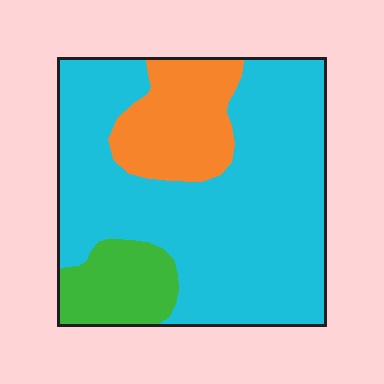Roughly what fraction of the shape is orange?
Orange takes up about one sixth (1/6) of the shape.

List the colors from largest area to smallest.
From largest to smallest: cyan, orange, green.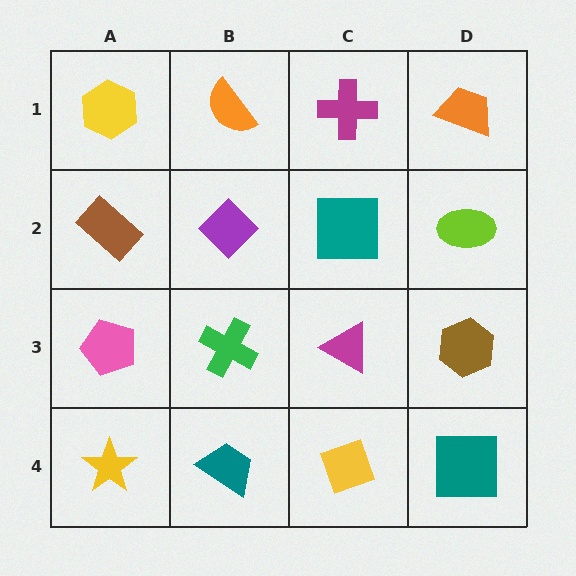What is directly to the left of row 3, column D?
A magenta triangle.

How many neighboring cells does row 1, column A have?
2.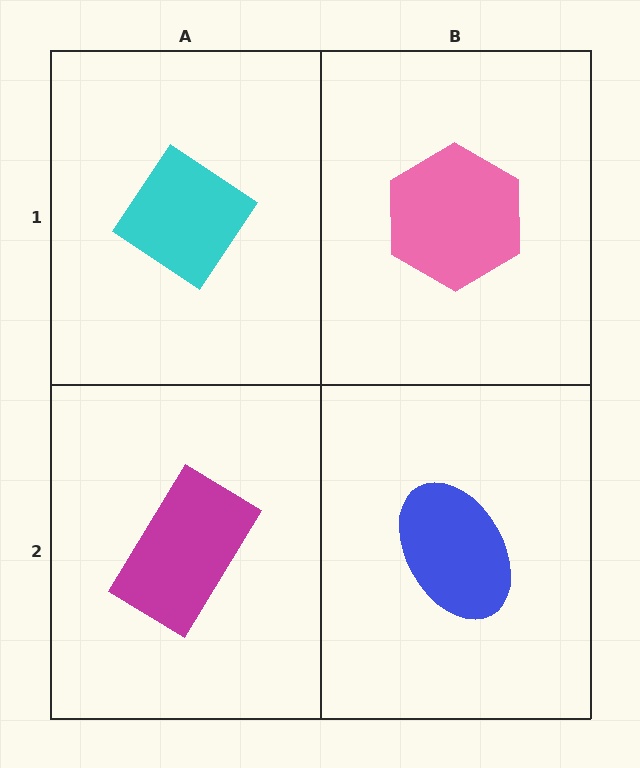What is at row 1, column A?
A cyan diamond.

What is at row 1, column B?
A pink hexagon.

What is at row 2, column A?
A magenta rectangle.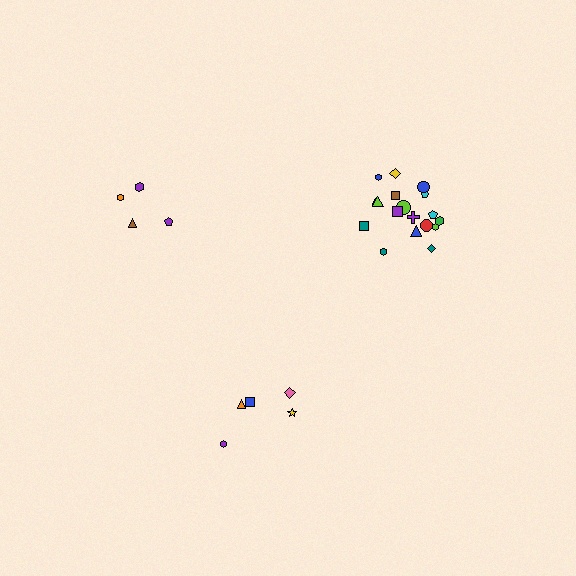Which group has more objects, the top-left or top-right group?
The top-right group.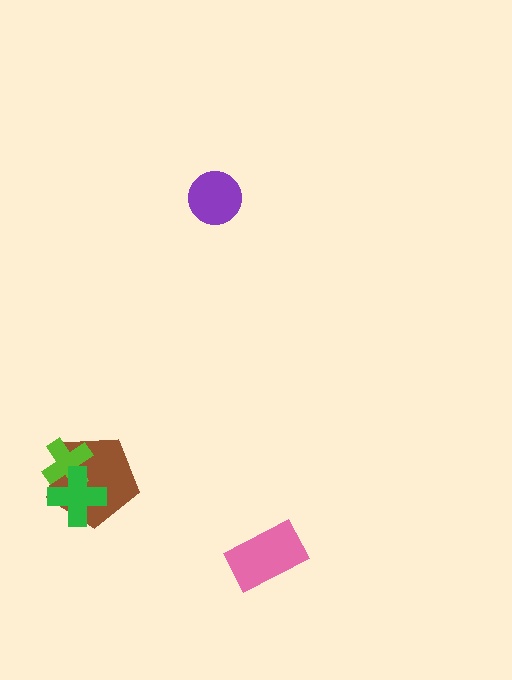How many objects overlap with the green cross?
2 objects overlap with the green cross.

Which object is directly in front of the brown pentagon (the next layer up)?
The lime cross is directly in front of the brown pentagon.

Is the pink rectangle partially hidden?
No, no other shape covers it.